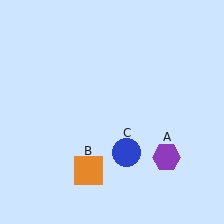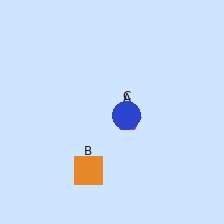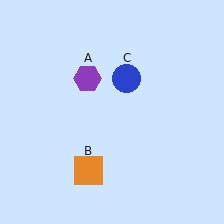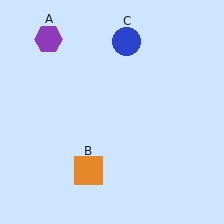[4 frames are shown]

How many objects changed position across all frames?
2 objects changed position: purple hexagon (object A), blue circle (object C).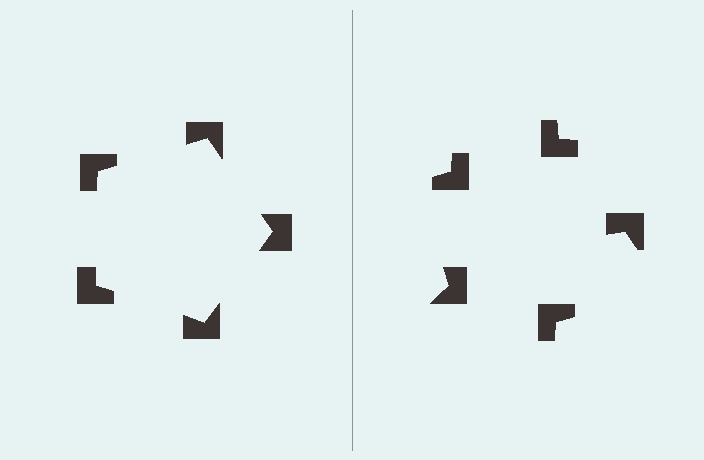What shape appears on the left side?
An illusory pentagon.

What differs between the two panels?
The notched squares are positioned identically on both sides; only the wedge orientations differ. On the left they align to a pentagon; on the right they are misaligned.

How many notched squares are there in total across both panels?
10 — 5 on each side.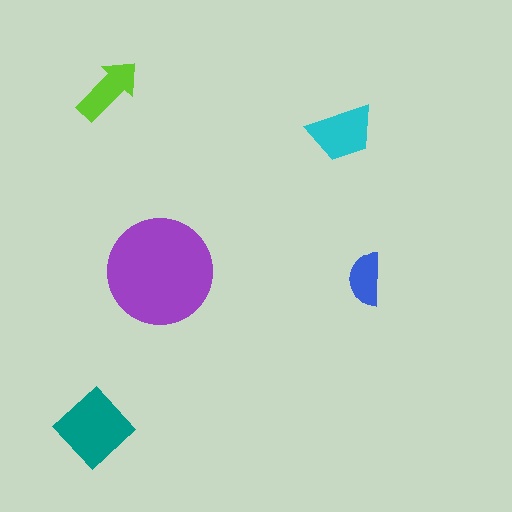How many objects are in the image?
There are 5 objects in the image.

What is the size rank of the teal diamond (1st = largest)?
2nd.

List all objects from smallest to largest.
The blue semicircle, the lime arrow, the cyan trapezoid, the teal diamond, the purple circle.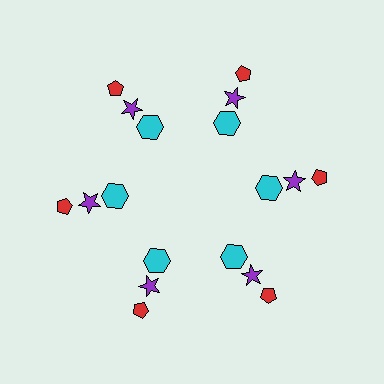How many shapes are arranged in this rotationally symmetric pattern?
There are 18 shapes, arranged in 6 groups of 3.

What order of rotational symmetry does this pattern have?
This pattern has 6-fold rotational symmetry.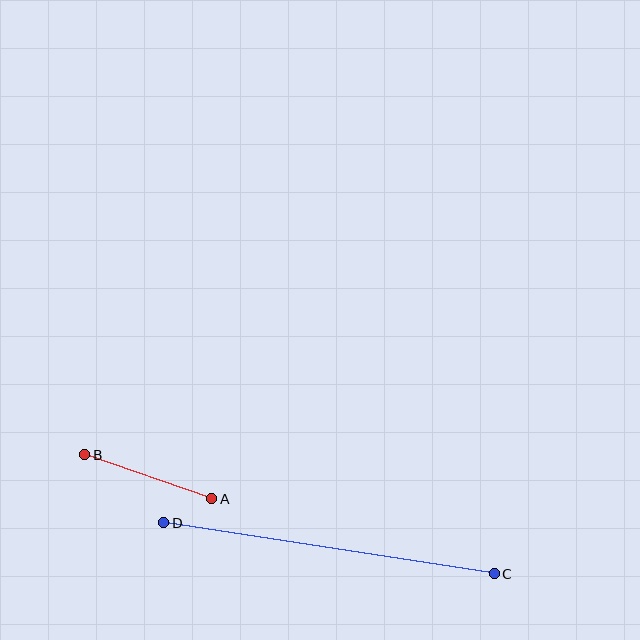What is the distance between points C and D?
The distance is approximately 334 pixels.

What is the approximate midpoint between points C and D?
The midpoint is at approximately (329, 548) pixels.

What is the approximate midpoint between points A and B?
The midpoint is at approximately (148, 477) pixels.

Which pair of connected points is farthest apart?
Points C and D are farthest apart.